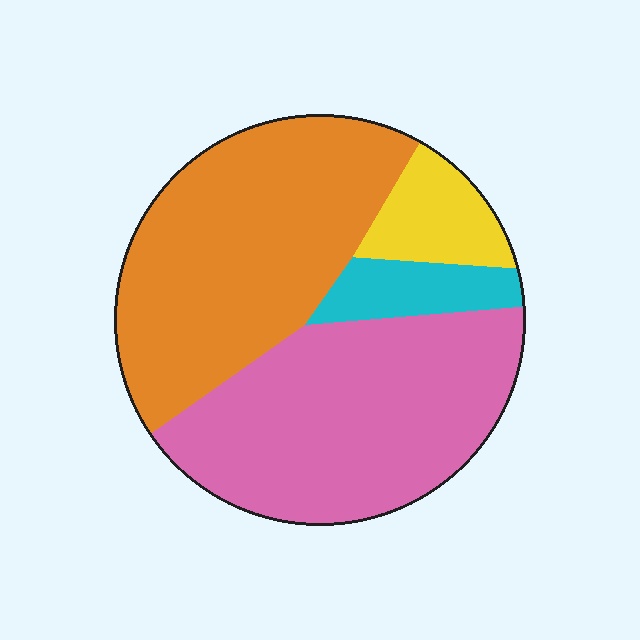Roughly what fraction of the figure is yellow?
Yellow takes up about one tenth (1/10) of the figure.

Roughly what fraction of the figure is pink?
Pink takes up between a third and a half of the figure.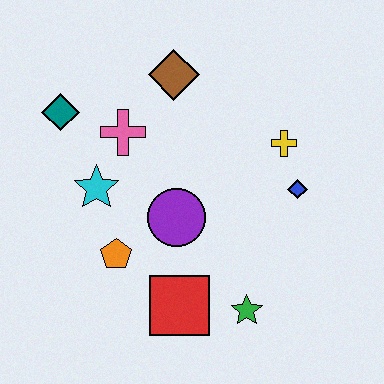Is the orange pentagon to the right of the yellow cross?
No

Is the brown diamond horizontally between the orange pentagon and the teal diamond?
No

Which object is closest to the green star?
The red square is closest to the green star.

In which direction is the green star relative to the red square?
The green star is to the right of the red square.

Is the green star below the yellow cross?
Yes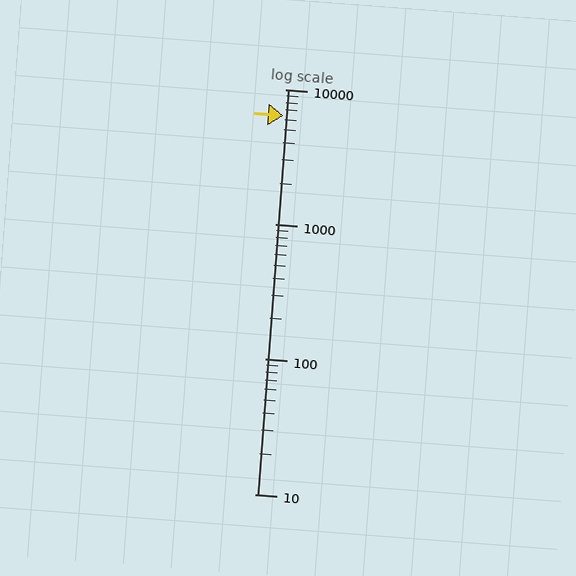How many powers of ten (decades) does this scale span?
The scale spans 3 decades, from 10 to 10000.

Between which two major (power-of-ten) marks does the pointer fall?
The pointer is between 1000 and 10000.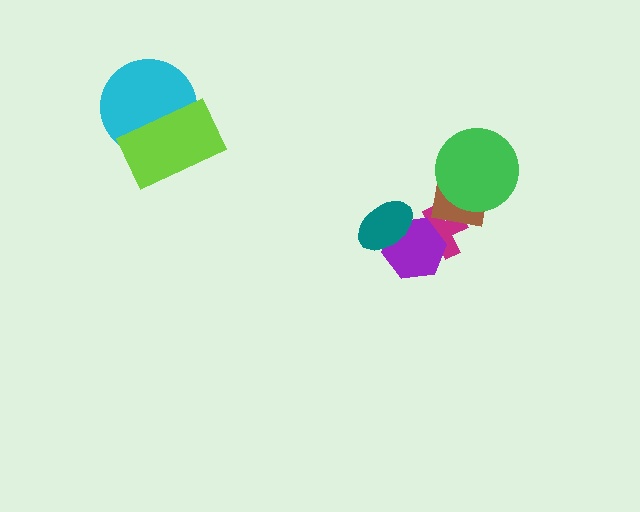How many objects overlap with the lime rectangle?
1 object overlaps with the lime rectangle.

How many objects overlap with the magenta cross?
2 objects overlap with the magenta cross.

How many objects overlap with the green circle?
1 object overlaps with the green circle.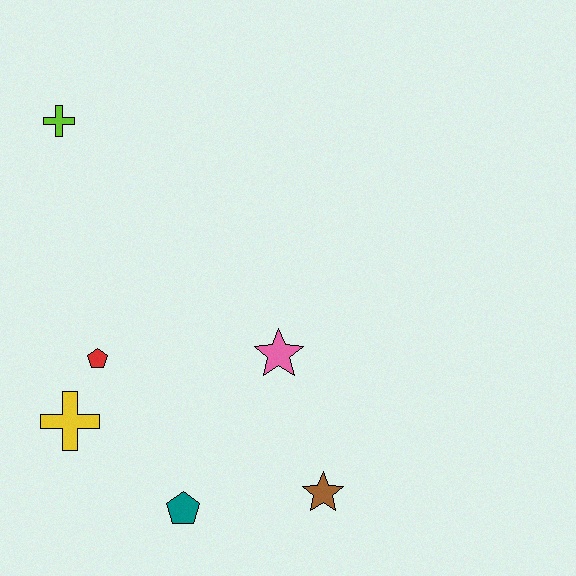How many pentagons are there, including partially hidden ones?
There are 2 pentagons.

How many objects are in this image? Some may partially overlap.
There are 6 objects.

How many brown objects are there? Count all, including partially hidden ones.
There is 1 brown object.